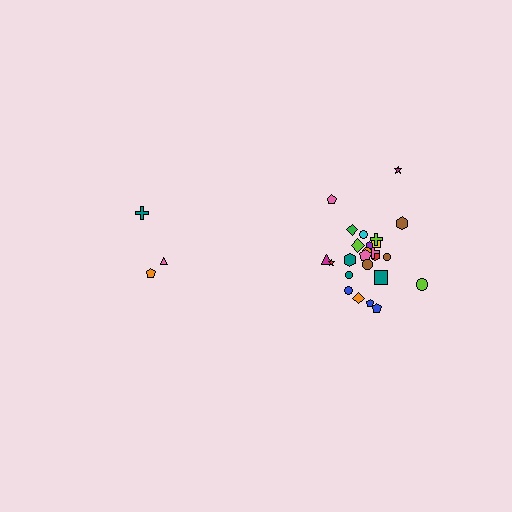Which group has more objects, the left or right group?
The right group.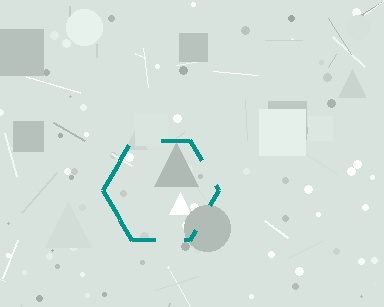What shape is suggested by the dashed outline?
The dashed outline suggests a hexagon.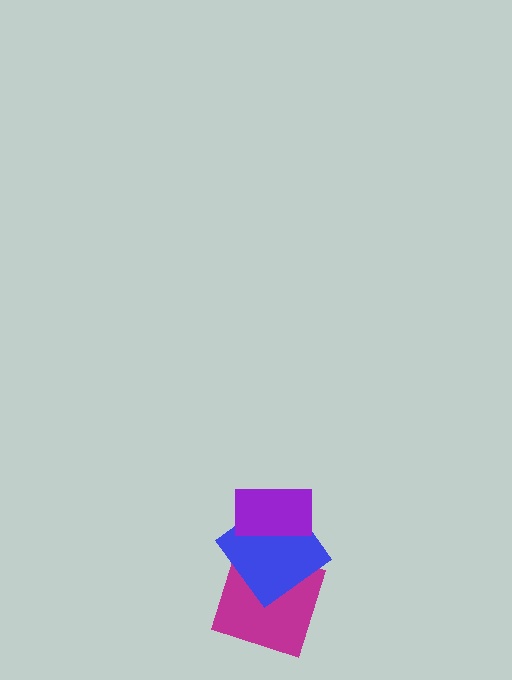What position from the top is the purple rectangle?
The purple rectangle is 1st from the top.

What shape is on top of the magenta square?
The blue diamond is on top of the magenta square.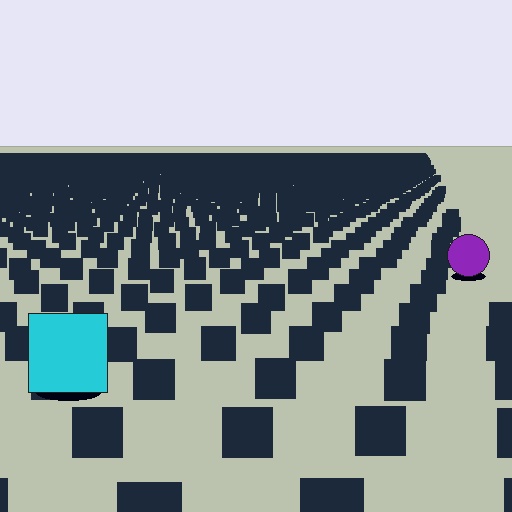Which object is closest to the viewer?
The cyan square is closest. The texture marks near it are larger and more spread out.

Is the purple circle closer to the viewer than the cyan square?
No. The cyan square is closer — you can tell from the texture gradient: the ground texture is coarser near it.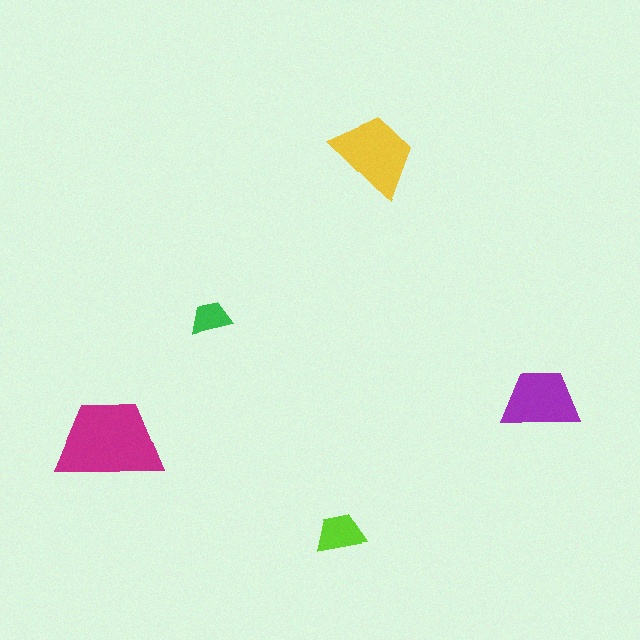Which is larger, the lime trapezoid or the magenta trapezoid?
The magenta one.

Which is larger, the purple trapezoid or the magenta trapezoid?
The magenta one.